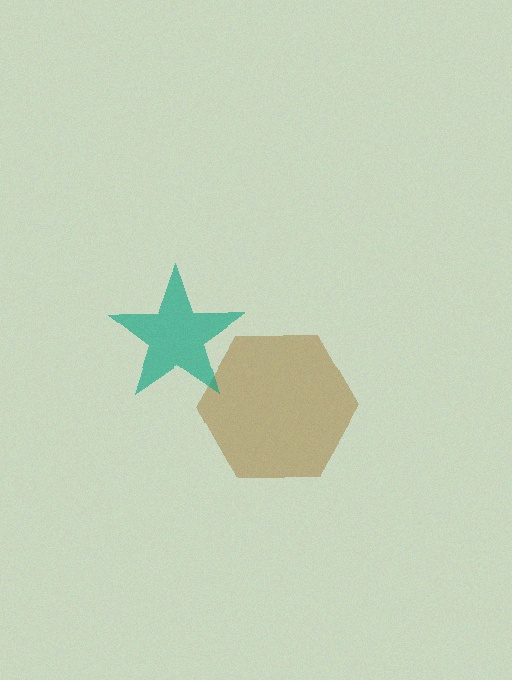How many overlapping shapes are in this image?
There are 2 overlapping shapes in the image.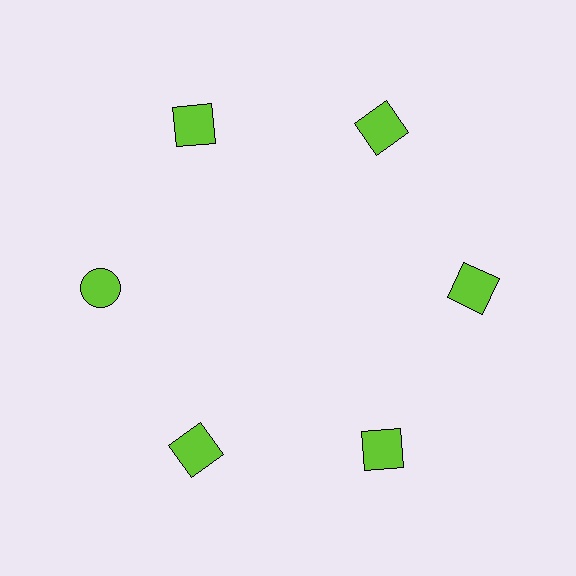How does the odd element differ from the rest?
It has a different shape: circle instead of square.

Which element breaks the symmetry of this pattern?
The lime circle at roughly the 9 o'clock position breaks the symmetry. All other shapes are lime squares.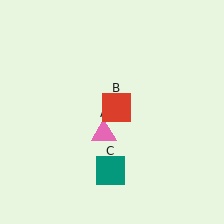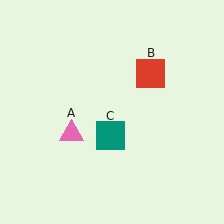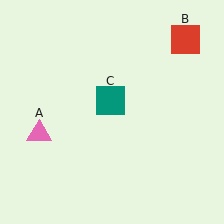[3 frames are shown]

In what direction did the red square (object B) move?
The red square (object B) moved up and to the right.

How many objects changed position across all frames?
3 objects changed position: pink triangle (object A), red square (object B), teal square (object C).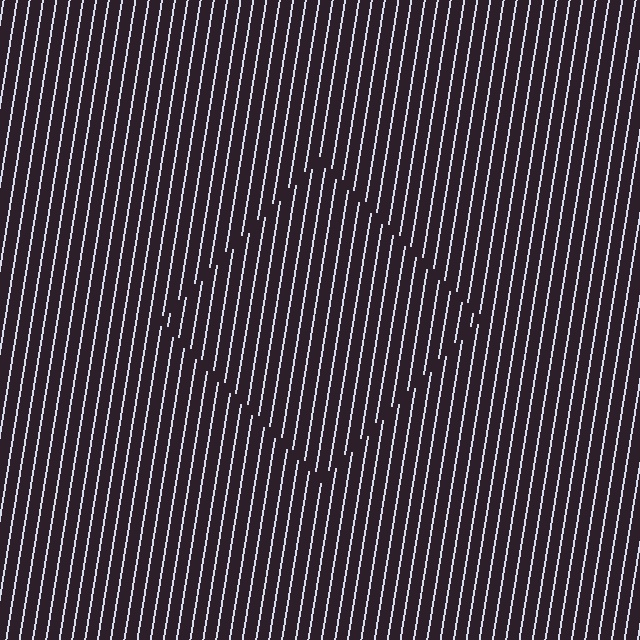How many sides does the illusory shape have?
4 sides — the line-ends trace a square.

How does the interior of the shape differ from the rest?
The interior of the shape contains the same grating, shifted by half a period — the contour is defined by the phase discontinuity where line-ends from the inner and outer gratings abut.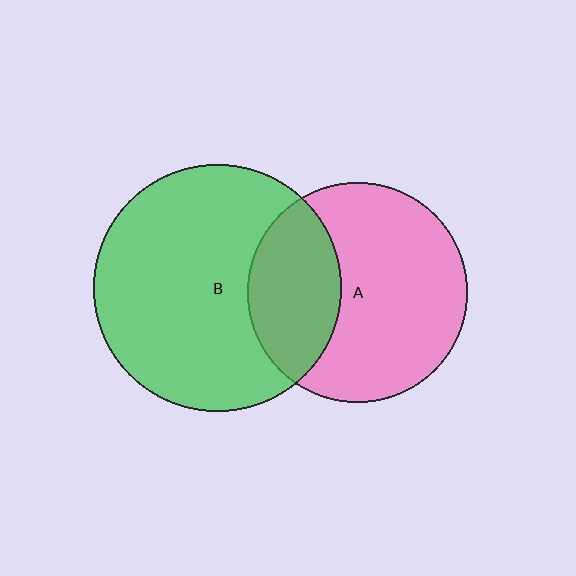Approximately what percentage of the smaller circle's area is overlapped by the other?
Approximately 30%.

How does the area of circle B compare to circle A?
Approximately 1.3 times.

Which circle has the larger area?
Circle B (green).